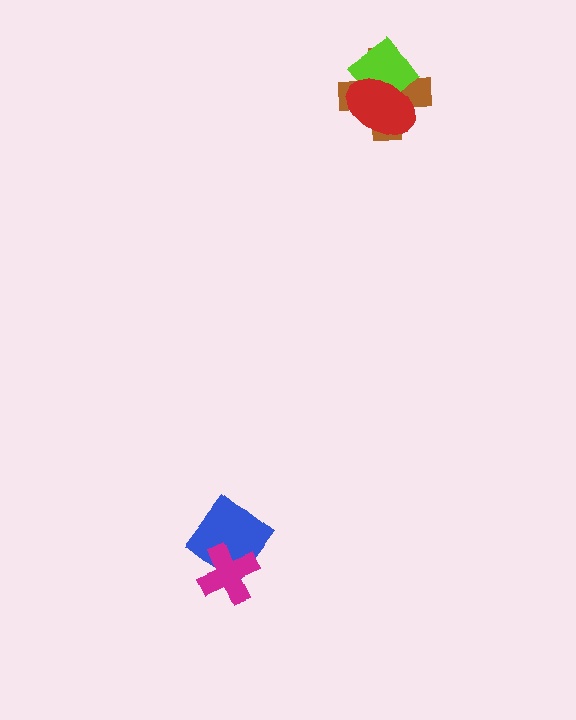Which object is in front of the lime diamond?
The red ellipse is in front of the lime diamond.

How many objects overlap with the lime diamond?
2 objects overlap with the lime diamond.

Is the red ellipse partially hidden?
No, no other shape covers it.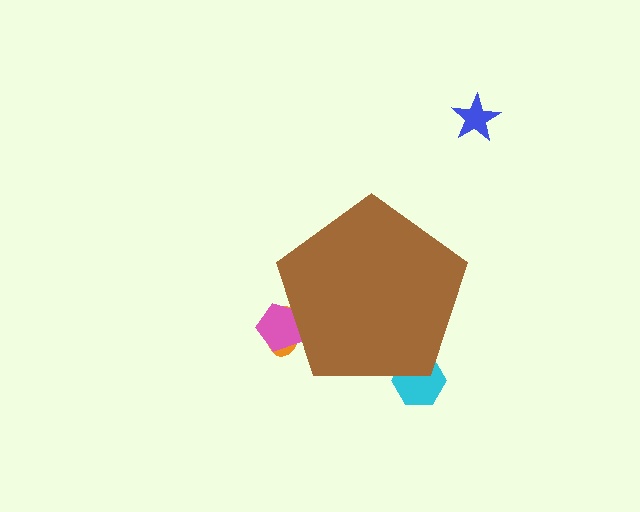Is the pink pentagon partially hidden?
Yes, the pink pentagon is partially hidden behind the brown pentagon.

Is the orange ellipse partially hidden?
Yes, the orange ellipse is partially hidden behind the brown pentagon.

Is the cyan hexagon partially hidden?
Yes, the cyan hexagon is partially hidden behind the brown pentagon.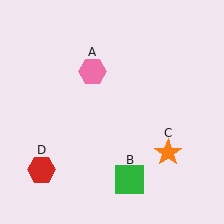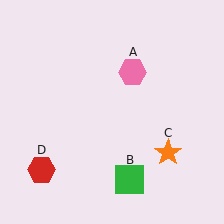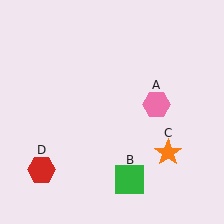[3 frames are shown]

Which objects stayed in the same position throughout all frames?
Green square (object B) and orange star (object C) and red hexagon (object D) remained stationary.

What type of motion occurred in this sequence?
The pink hexagon (object A) rotated clockwise around the center of the scene.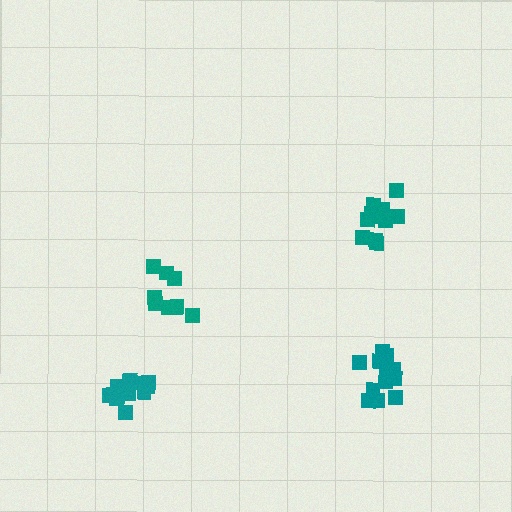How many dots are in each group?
Group 1: 13 dots, Group 2: 13 dots, Group 3: 9 dots, Group 4: 14 dots (49 total).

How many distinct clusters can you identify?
There are 4 distinct clusters.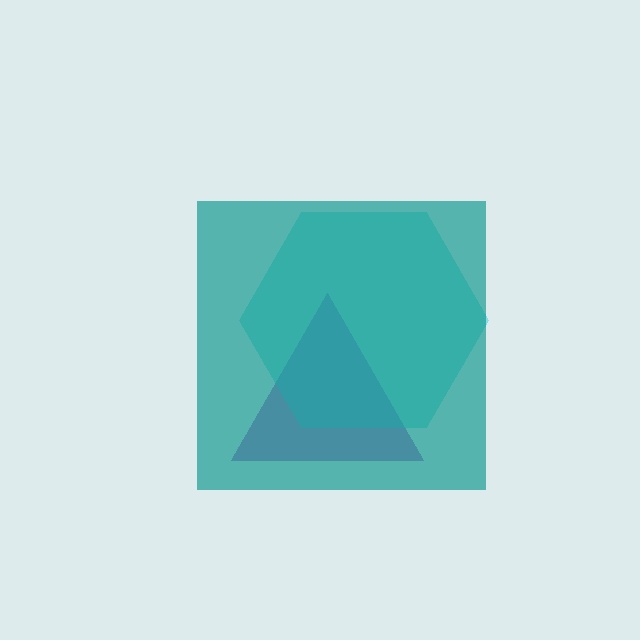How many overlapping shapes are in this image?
There are 3 overlapping shapes in the image.